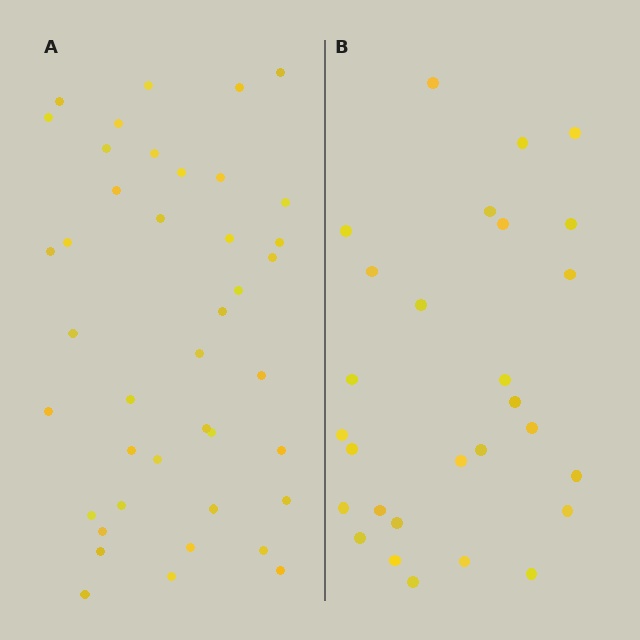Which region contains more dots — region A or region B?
Region A (the left region) has more dots.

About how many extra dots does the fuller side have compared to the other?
Region A has approximately 15 more dots than region B.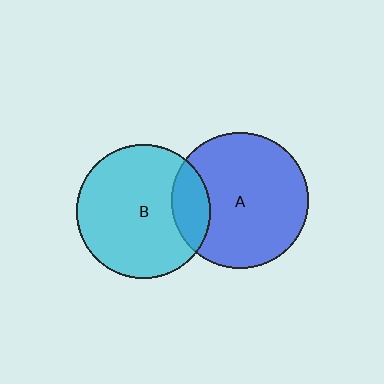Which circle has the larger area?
Circle A (blue).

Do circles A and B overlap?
Yes.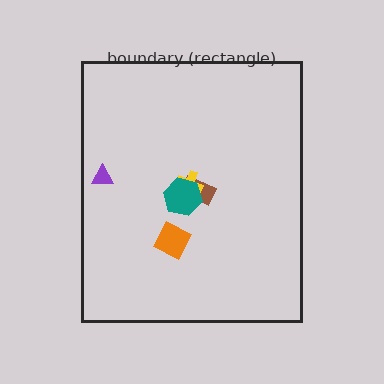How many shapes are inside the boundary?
5 inside, 0 outside.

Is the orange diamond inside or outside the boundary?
Inside.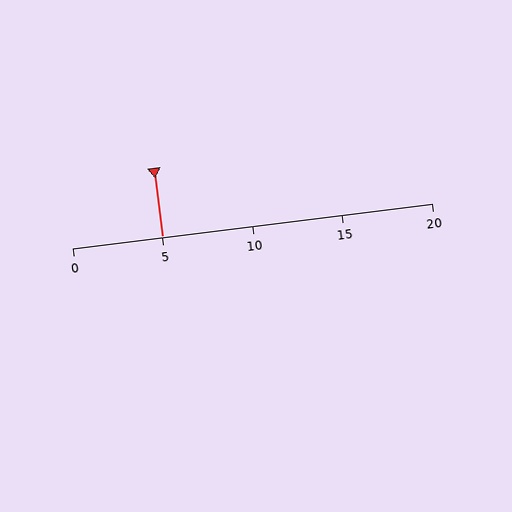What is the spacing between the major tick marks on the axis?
The major ticks are spaced 5 apart.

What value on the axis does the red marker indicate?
The marker indicates approximately 5.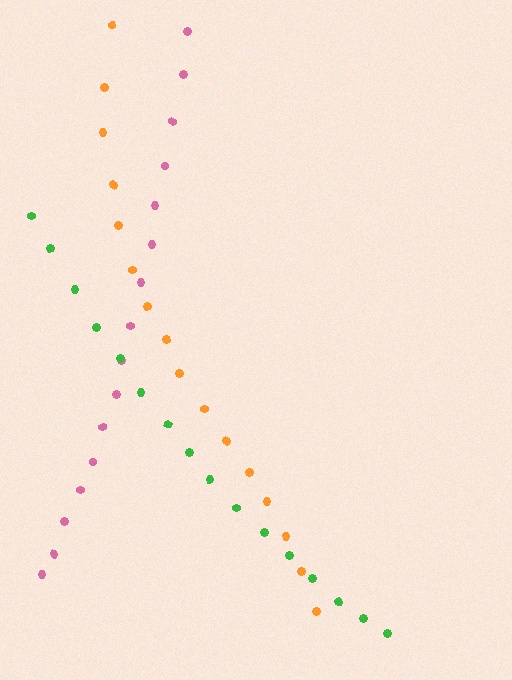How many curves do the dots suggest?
There are 3 distinct paths.